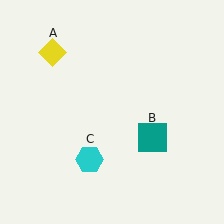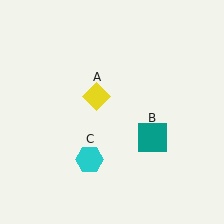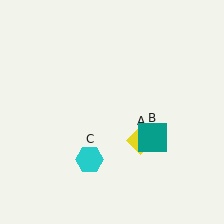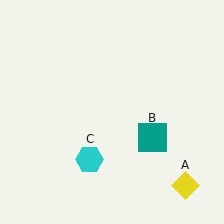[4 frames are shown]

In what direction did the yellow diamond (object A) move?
The yellow diamond (object A) moved down and to the right.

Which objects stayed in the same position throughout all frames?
Teal square (object B) and cyan hexagon (object C) remained stationary.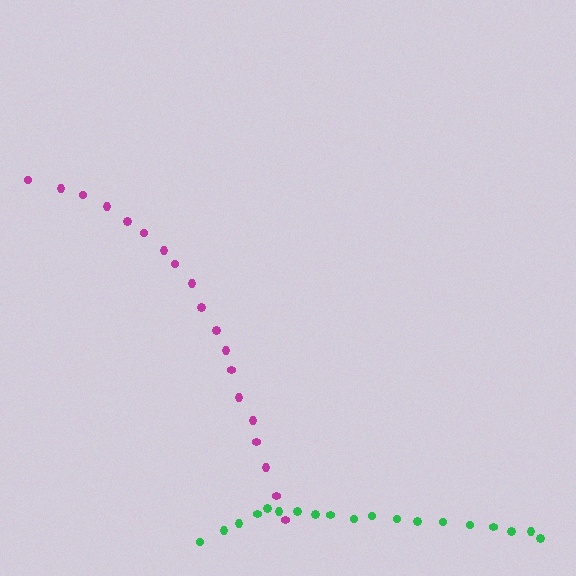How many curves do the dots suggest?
There are 2 distinct paths.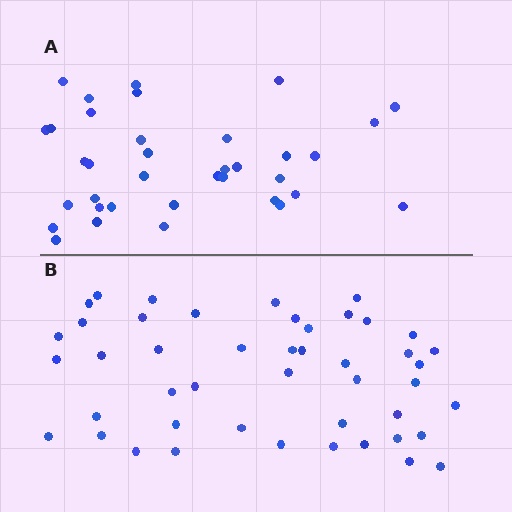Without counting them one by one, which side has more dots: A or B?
Region B (the bottom region) has more dots.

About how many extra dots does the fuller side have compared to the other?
Region B has roughly 10 or so more dots than region A.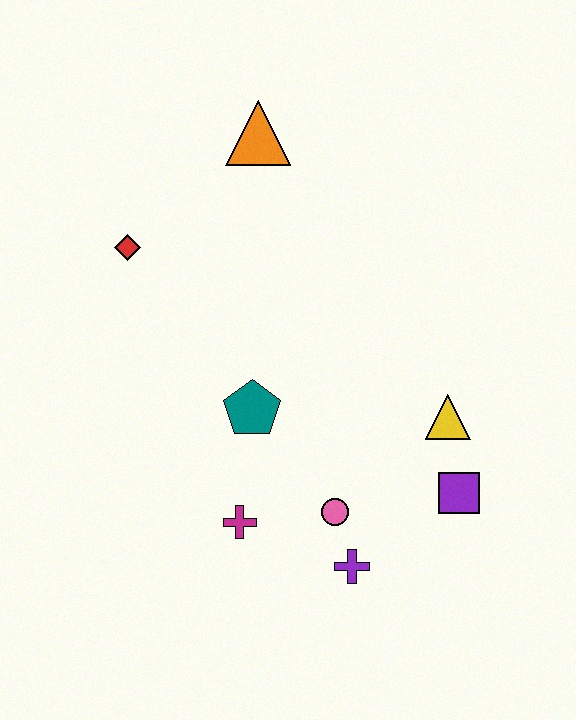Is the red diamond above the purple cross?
Yes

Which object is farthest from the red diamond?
The purple square is farthest from the red diamond.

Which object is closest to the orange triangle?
The red diamond is closest to the orange triangle.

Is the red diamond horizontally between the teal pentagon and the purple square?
No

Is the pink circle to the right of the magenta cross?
Yes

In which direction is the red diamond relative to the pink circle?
The red diamond is above the pink circle.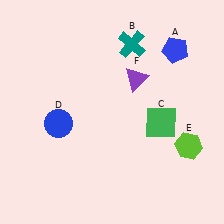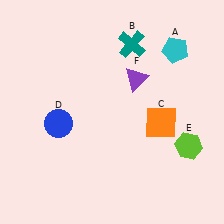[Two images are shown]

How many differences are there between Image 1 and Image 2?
There are 2 differences between the two images.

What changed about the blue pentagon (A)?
In Image 1, A is blue. In Image 2, it changed to cyan.